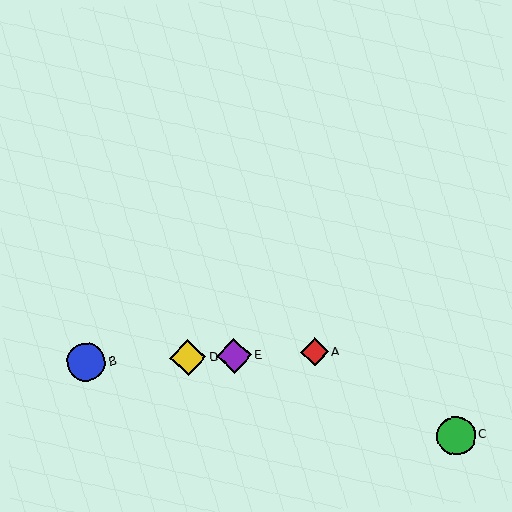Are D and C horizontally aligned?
No, D is at y≈358 and C is at y≈436.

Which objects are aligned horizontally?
Objects A, B, D, E are aligned horizontally.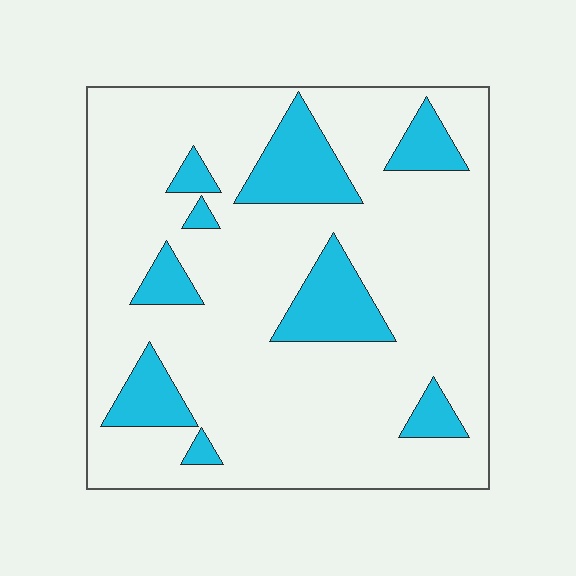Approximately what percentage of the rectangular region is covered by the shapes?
Approximately 20%.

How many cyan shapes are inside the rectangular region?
9.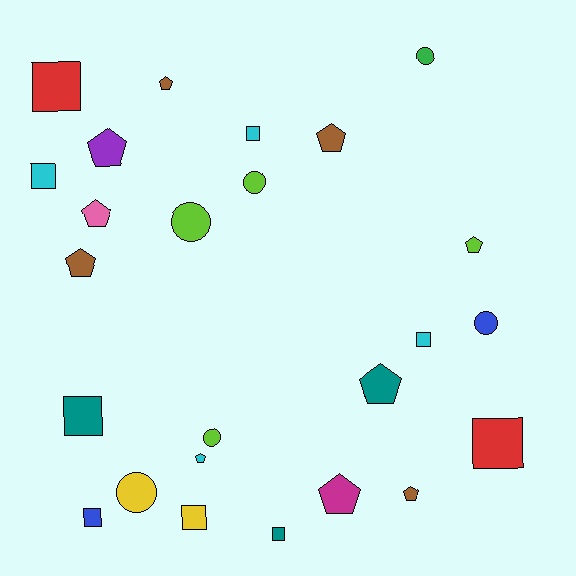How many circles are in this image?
There are 6 circles.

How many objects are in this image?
There are 25 objects.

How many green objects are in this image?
There is 1 green object.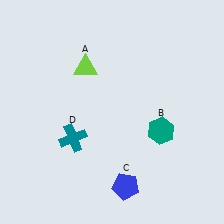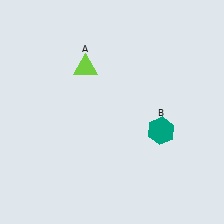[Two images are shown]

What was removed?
The teal cross (D), the blue pentagon (C) were removed in Image 2.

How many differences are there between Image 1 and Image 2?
There are 2 differences between the two images.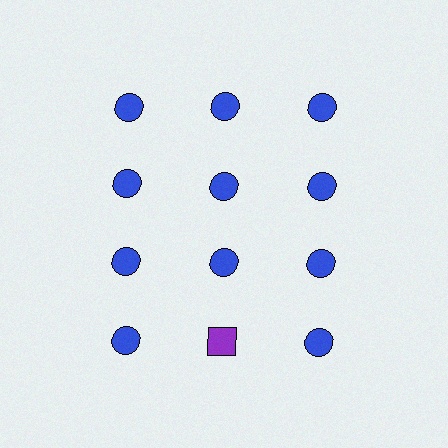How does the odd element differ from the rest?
It differs in both color (purple instead of blue) and shape (square instead of circle).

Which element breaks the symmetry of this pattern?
The purple square in the fourth row, second from left column breaks the symmetry. All other shapes are blue circles.